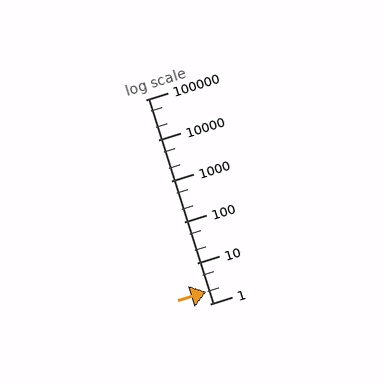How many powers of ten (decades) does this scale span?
The scale spans 5 decades, from 1 to 100000.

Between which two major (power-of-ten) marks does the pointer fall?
The pointer is between 1 and 10.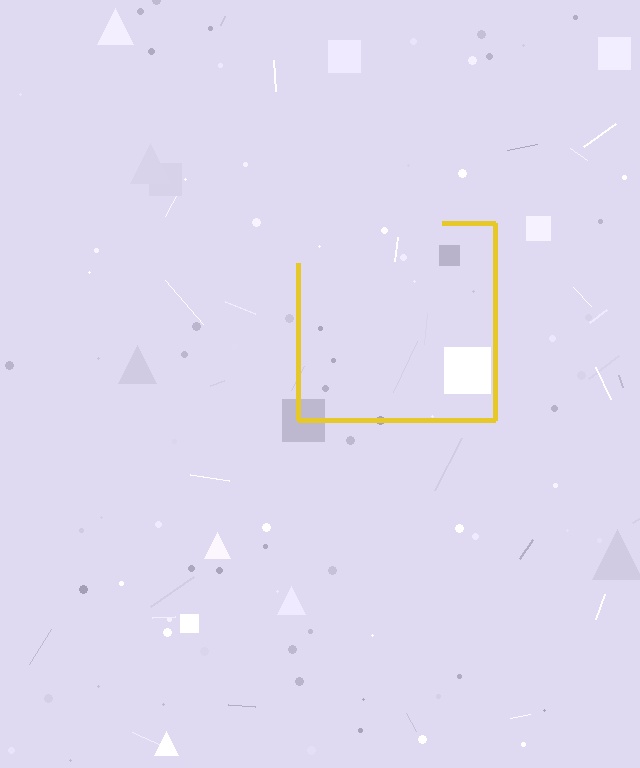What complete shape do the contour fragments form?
The contour fragments form a square.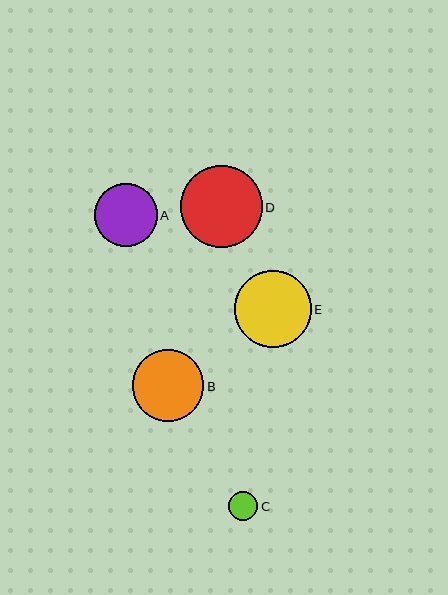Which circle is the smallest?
Circle C is the smallest with a size of approximately 29 pixels.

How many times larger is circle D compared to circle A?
Circle D is approximately 1.3 times the size of circle A.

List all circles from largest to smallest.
From largest to smallest: D, E, B, A, C.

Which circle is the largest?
Circle D is the largest with a size of approximately 82 pixels.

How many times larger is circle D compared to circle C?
Circle D is approximately 2.8 times the size of circle C.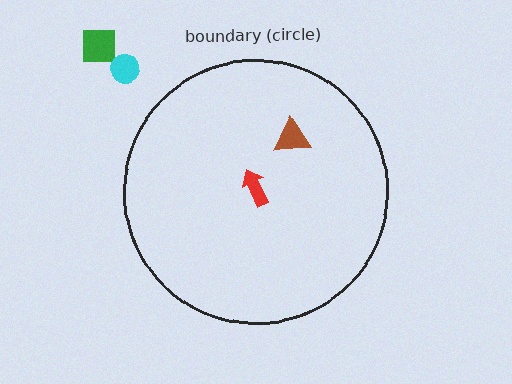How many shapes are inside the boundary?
2 inside, 2 outside.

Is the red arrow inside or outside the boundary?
Inside.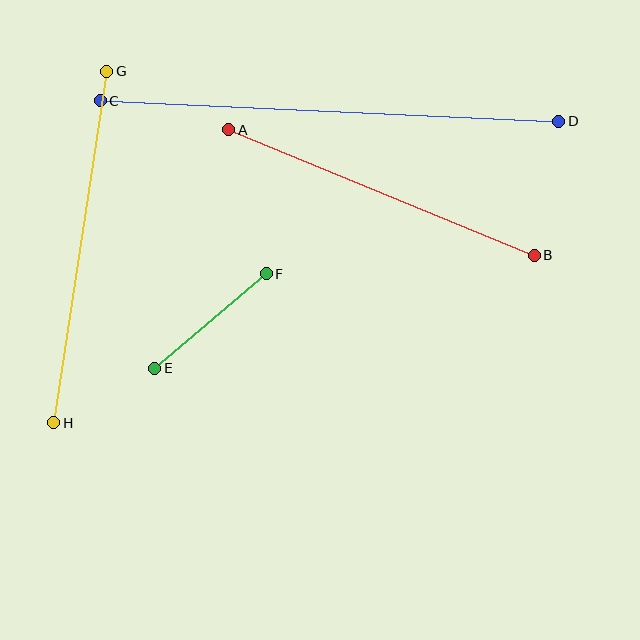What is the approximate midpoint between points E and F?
The midpoint is at approximately (210, 321) pixels.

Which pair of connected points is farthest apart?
Points C and D are farthest apart.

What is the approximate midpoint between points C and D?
The midpoint is at approximately (329, 111) pixels.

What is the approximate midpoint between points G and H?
The midpoint is at approximately (80, 247) pixels.